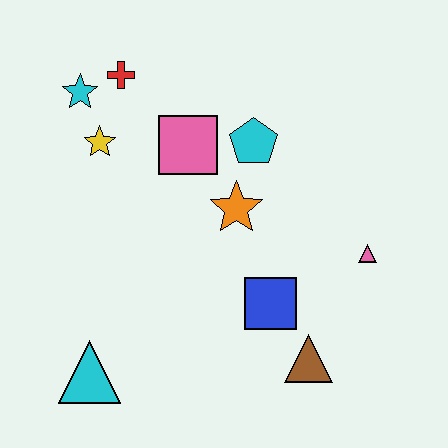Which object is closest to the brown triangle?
The blue square is closest to the brown triangle.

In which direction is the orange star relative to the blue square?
The orange star is above the blue square.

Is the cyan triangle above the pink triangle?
No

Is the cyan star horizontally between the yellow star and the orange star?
No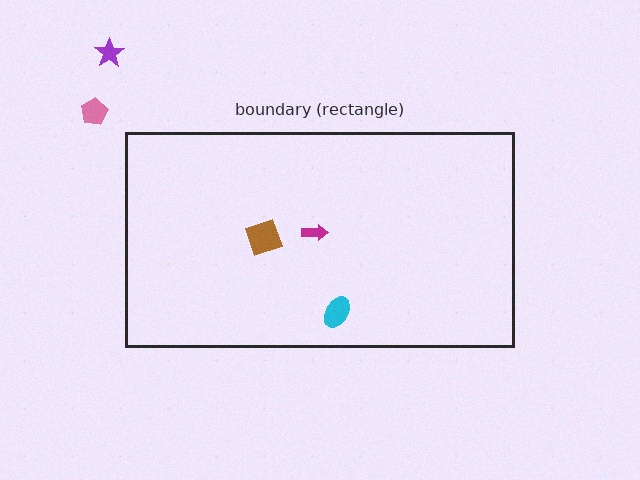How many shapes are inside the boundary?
3 inside, 2 outside.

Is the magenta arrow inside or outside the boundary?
Inside.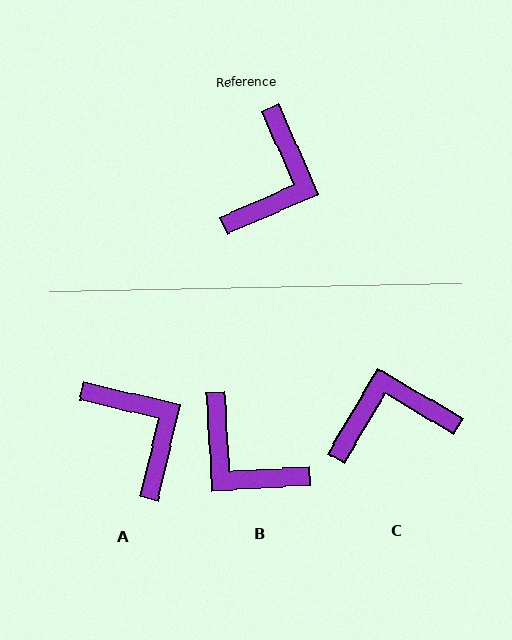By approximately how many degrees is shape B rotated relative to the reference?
Approximately 110 degrees clockwise.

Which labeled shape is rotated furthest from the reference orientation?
C, about 126 degrees away.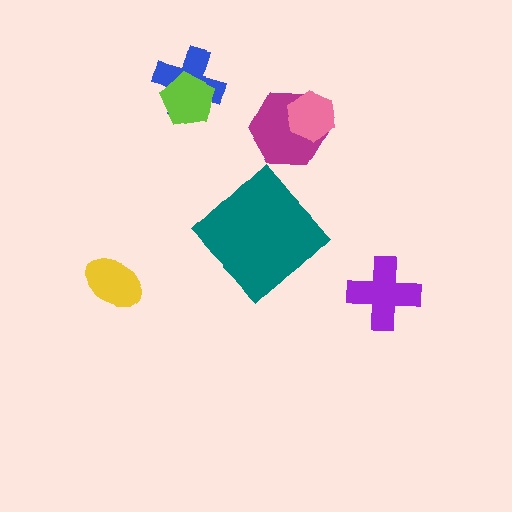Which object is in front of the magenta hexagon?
The pink hexagon is in front of the magenta hexagon.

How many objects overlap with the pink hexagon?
1 object overlaps with the pink hexagon.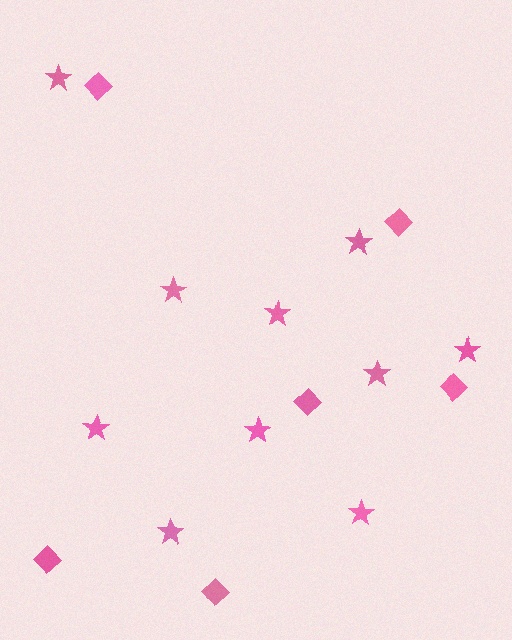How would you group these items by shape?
There are 2 groups: one group of diamonds (6) and one group of stars (10).